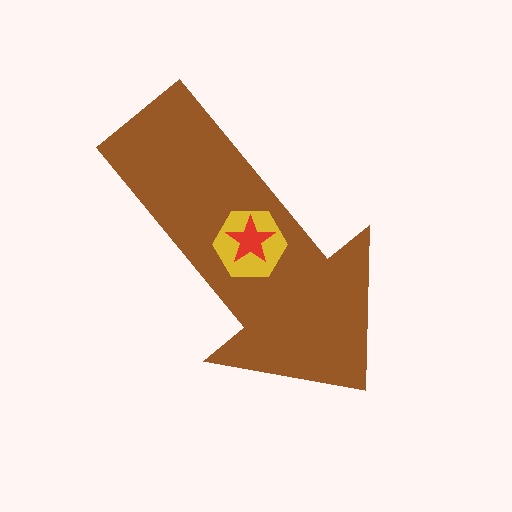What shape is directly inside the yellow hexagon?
The red star.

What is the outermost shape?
The brown arrow.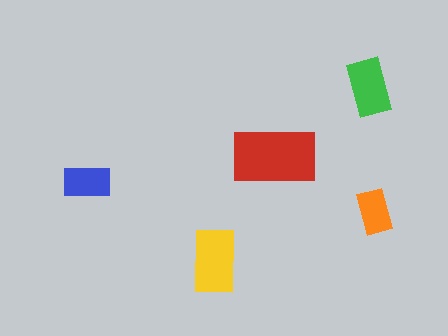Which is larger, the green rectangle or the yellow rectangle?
The yellow one.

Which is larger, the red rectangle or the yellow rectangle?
The red one.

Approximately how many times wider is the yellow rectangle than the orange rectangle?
About 1.5 times wider.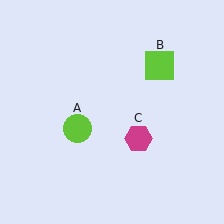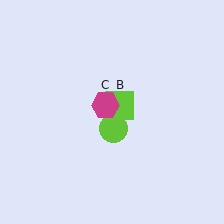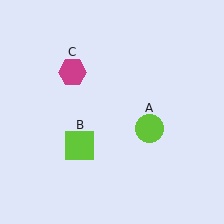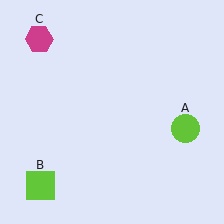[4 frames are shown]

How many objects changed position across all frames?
3 objects changed position: lime circle (object A), lime square (object B), magenta hexagon (object C).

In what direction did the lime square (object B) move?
The lime square (object B) moved down and to the left.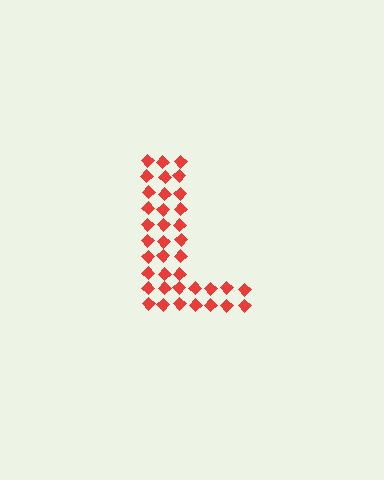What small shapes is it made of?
It is made of small diamonds.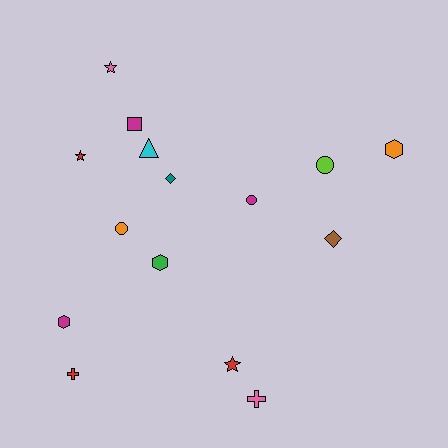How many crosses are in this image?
There are 2 crosses.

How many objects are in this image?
There are 15 objects.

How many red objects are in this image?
There are 3 red objects.